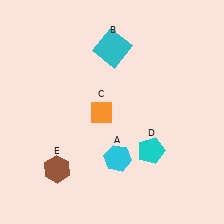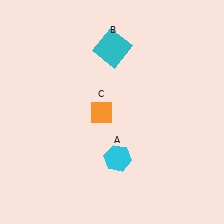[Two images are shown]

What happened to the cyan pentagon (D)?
The cyan pentagon (D) was removed in Image 2. It was in the bottom-right area of Image 1.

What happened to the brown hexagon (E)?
The brown hexagon (E) was removed in Image 2. It was in the bottom-left area of Image 1.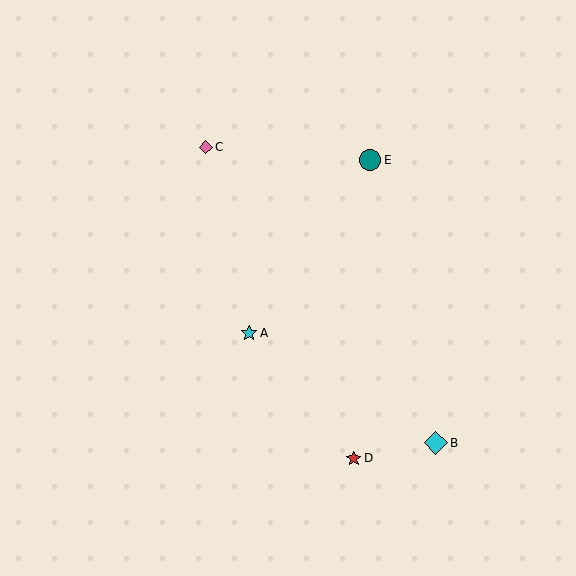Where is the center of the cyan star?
The center of the cyan star is at (249, 333).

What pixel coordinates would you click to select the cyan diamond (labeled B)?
Click at (436, 443) to select the cyan diamond B.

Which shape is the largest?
The cyan diamond (labeled B) is the largest.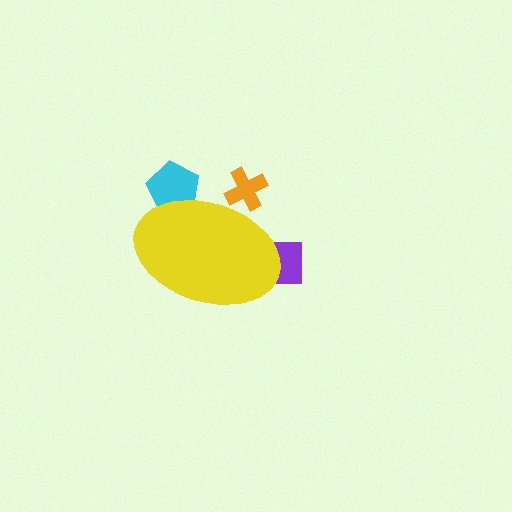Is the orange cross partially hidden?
Yes, the orange cross is partially hidden behind the yellow ellipse.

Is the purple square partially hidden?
Yes, the purple square is partially hidden behind the yellow ellipse.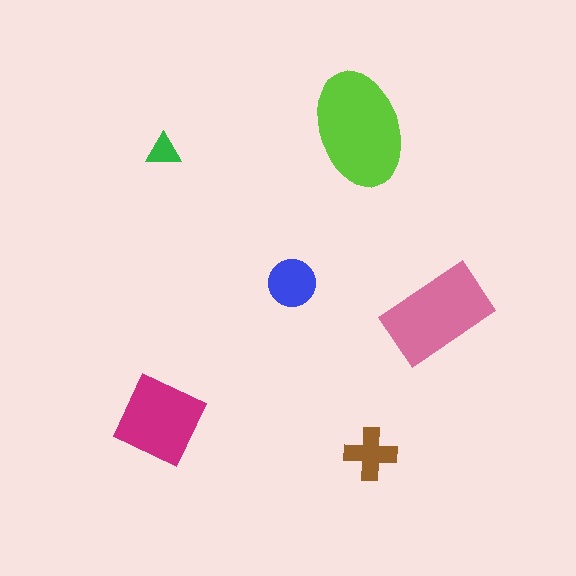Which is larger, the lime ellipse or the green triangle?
The lime ellipse.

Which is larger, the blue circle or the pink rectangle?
The pink rectangle.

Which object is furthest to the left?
The magenta square is leftmost.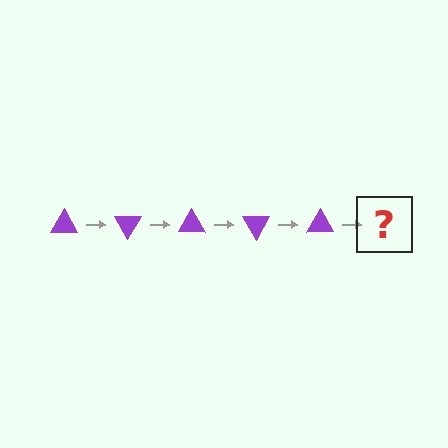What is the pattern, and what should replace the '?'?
The pattern is that the triangle rotates 60 degrees each step. The '?' should be a purple triangle rotated 300 degrees.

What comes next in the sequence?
The next element should be a purple triangle rotated 300 degrees.